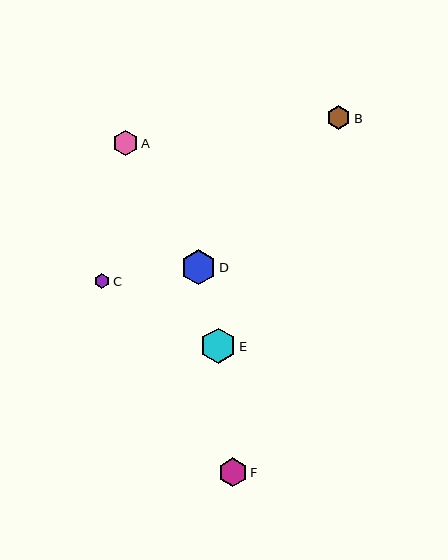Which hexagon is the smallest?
Hexagon C is the smallest with a size of approximately 15 pixels.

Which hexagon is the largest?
Hexagon E is the largest with a size of approximately 36 pixels.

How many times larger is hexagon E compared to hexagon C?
Hexagon E is approximately 2.3 times the size of hexagon C.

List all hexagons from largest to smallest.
From largest to smallest: E, D, F, A, B, C.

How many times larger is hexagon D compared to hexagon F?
Hexagon D is approximately 1.2 times the size of hexagon F.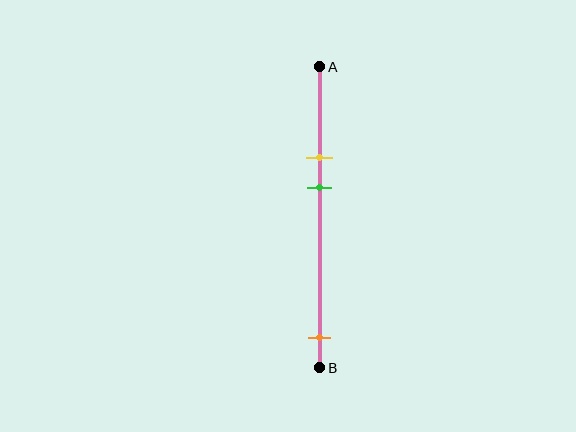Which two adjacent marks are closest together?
The yellow and green marks are the closest adjacent pair.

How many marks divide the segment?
There are 3 marks dividing the segment.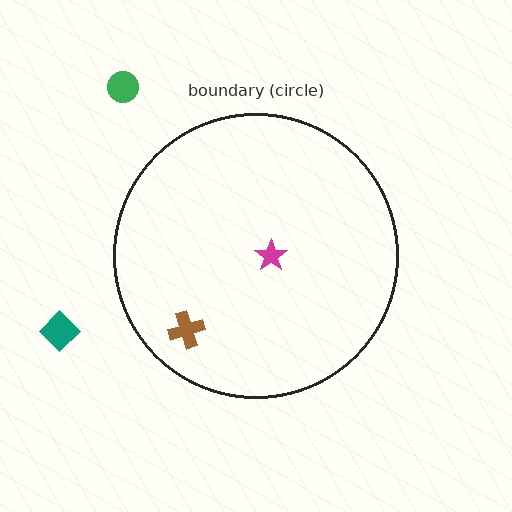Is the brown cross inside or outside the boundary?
Inside.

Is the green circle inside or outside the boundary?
Outside.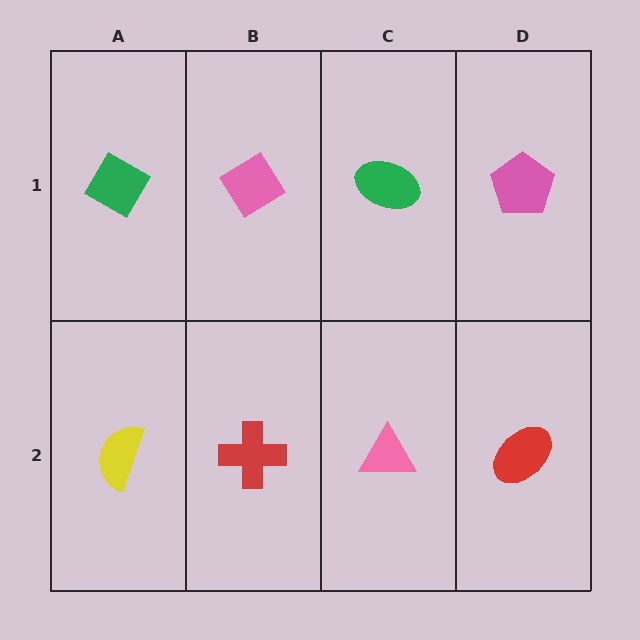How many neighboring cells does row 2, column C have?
3.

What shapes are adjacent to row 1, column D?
A red ellipse (row 2, column D), a green ellipse (row 1, column C).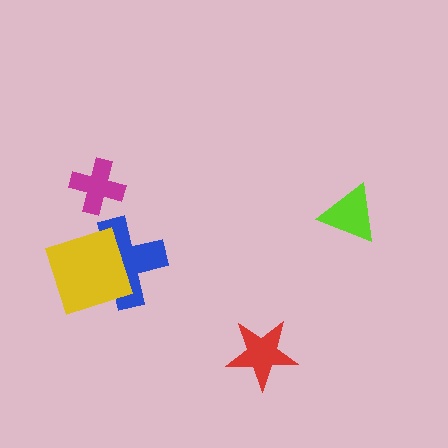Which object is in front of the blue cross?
The yellow diamond is in front of the blue cross.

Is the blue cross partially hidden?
Yes, it is partially covered by another shape.